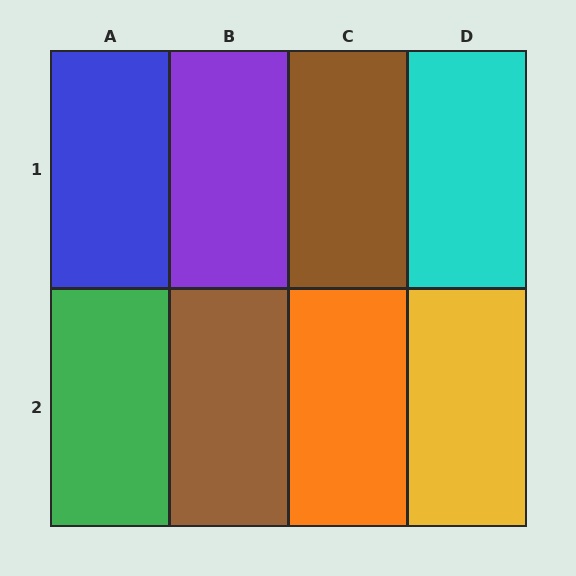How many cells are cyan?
1 cell is cyan.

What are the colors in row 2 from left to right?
Green, brown, orange, yellow.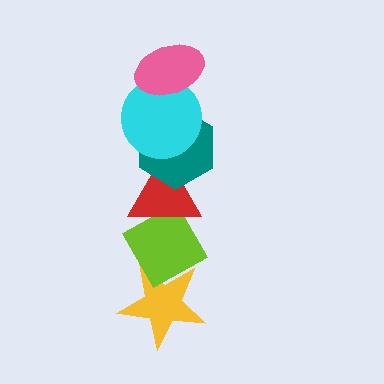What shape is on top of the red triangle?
The teal hexagon is on top of the red triangle.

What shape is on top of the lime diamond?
The red triangle is on top of the lime diamond.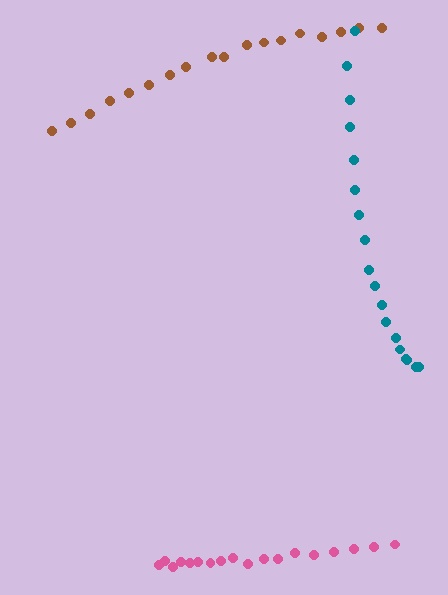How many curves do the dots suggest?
There are 3 distinct paths.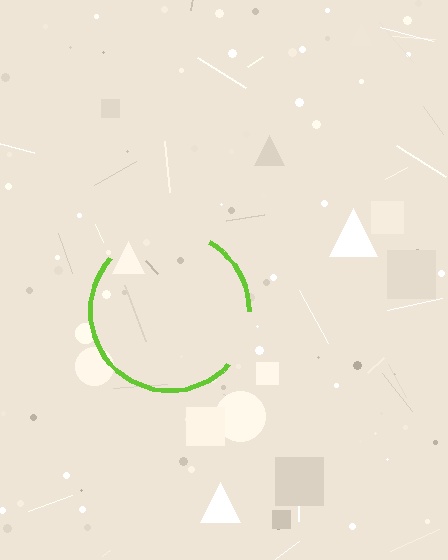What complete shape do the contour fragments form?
The contour fragments form a circle.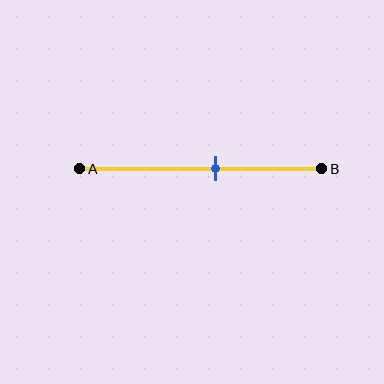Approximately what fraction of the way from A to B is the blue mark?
The blue mark is approximately 55% of the way from A to B.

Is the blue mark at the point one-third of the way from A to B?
No, the mark is at about 55% from A, not at the 33% one-third point.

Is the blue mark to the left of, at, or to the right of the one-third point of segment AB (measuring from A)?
The blue mark is to the right of the one-third point of segment AB.